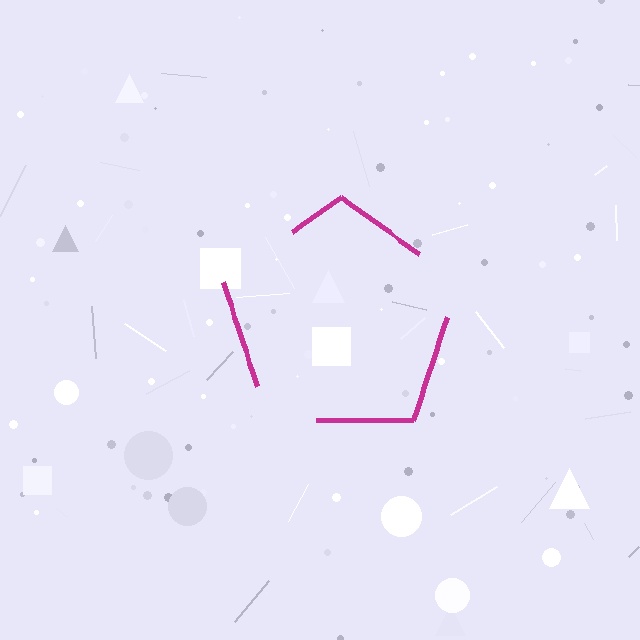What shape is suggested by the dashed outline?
The dashed outline suggests a pentagon.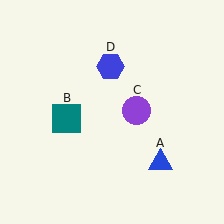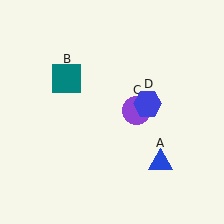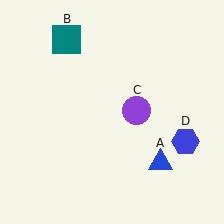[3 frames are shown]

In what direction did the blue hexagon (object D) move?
The blue hexagon (object D) moved down and to the right.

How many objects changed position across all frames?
2 objects changed position: teal square (object B), blue hexagon (object D).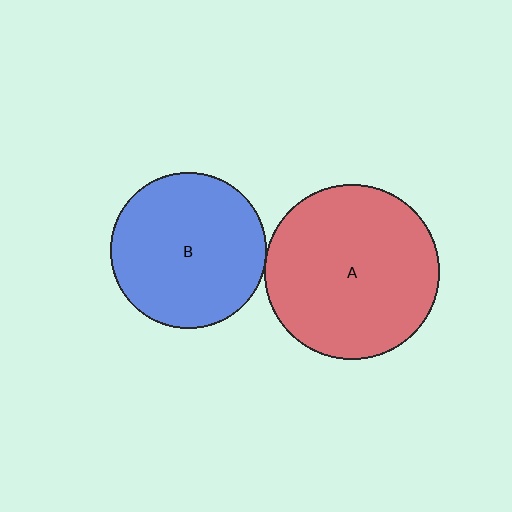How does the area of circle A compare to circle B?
Approximately 1.3 times.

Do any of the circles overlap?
No, none of the circles overlap.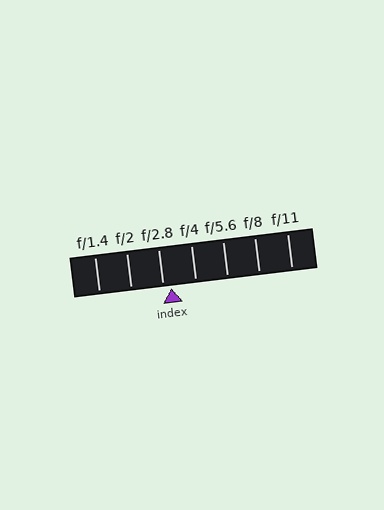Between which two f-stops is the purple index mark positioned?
The index mark is between f/2.8 and f/4.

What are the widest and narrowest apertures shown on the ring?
The widest aperture shown is f/1.4 and the narrowest is f/11.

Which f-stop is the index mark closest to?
The index mark is closest to f/2.8.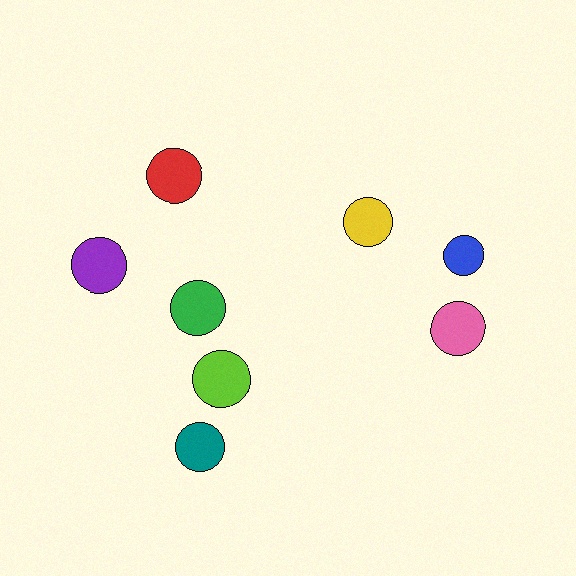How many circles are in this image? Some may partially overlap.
There are 8 circles.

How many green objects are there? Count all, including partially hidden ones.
There is 1 green object.